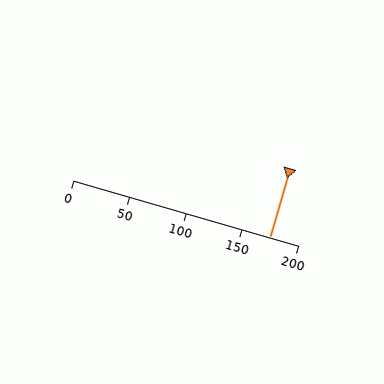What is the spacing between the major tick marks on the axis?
The major ticks are spaced 50 apart.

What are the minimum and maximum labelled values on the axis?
The axis runs from 0 to 200.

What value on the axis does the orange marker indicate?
The marker indicates approximately 175.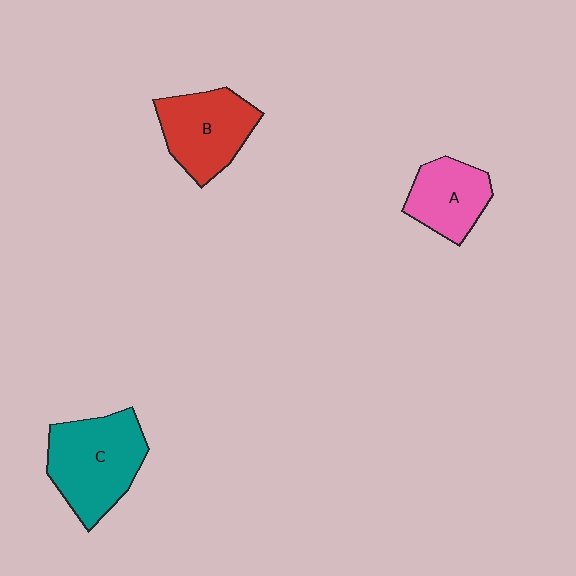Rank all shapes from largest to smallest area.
From largest to smallest: C (teal), B (red), A (pink).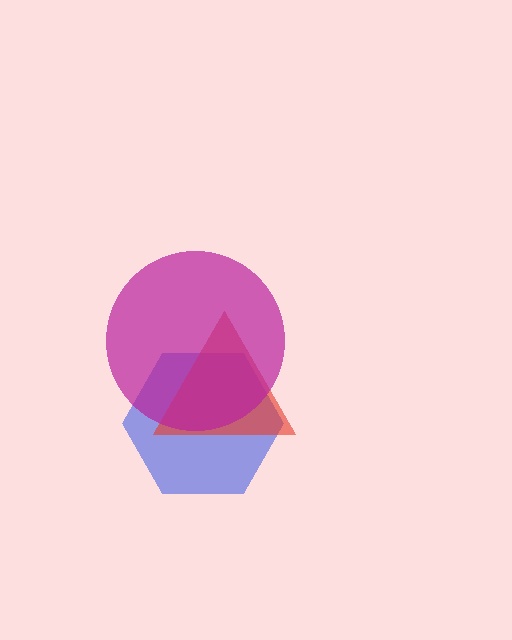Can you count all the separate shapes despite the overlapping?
Yes, there are 3 separate shapes.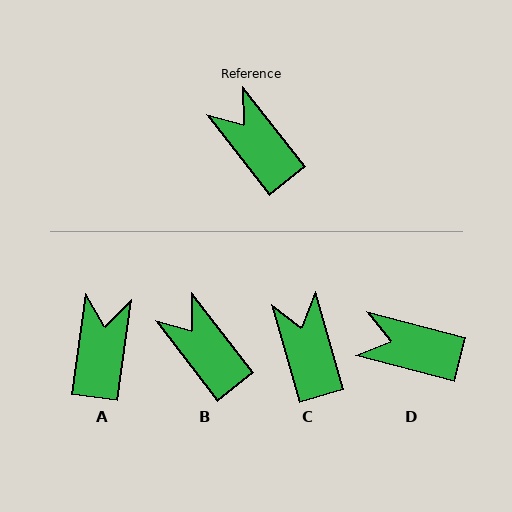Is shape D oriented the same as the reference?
No, it is off by about 38 degrees.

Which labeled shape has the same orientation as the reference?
B.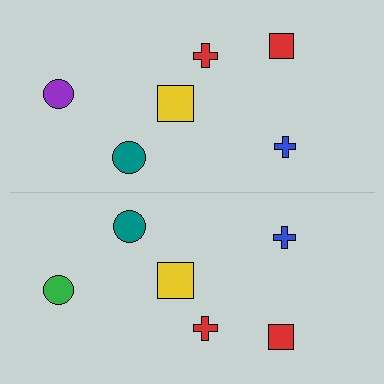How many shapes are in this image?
There are 12 shapes in this image.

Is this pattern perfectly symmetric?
No, the pattern is not perfectly symmetric. The green circle on the bottom side breaks the symmetry — its mirror counterpart is purple.